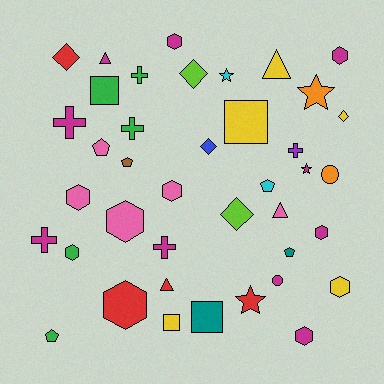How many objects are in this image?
There are 40 objects.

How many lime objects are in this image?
There are 2 lime objects.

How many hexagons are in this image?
There are 10 hexagons.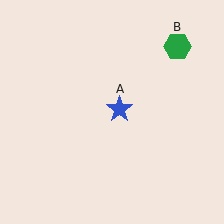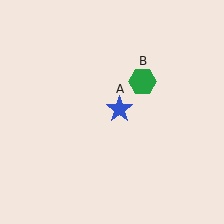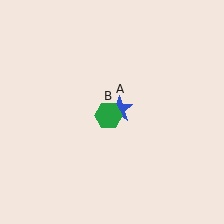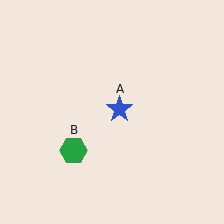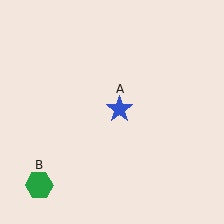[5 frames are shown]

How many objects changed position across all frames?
1 object changed position: green hexagon (object B).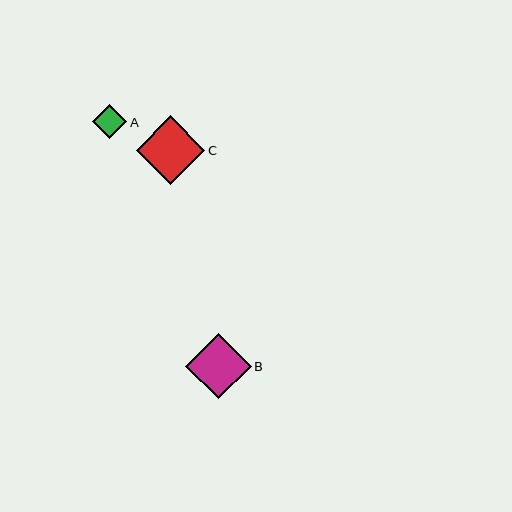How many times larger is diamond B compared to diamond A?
Diamond B is approximately 1.9 times the size of diamond A.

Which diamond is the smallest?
Diamond A is the smallest with a size of approximately 34 pixels.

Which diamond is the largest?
Diamond C is the largest with a size of approximately 68 pixels.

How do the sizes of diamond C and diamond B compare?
Diamond C and diamond B are approximately the same size.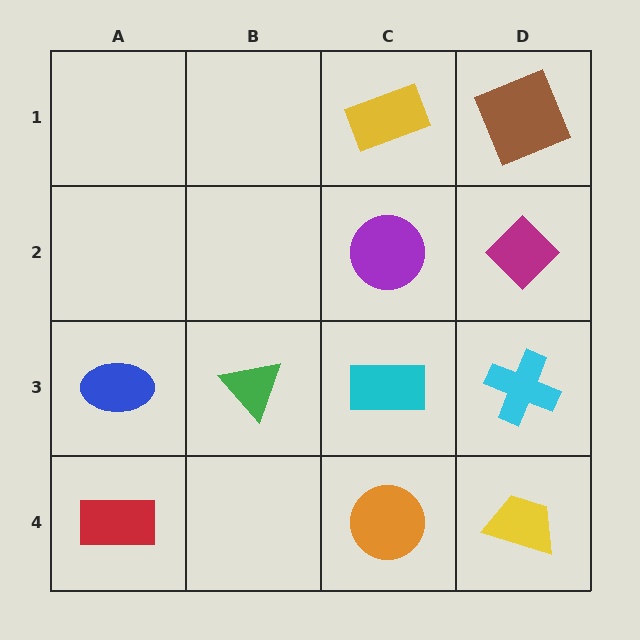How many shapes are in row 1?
2 shapes.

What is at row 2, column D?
A magenta diamond.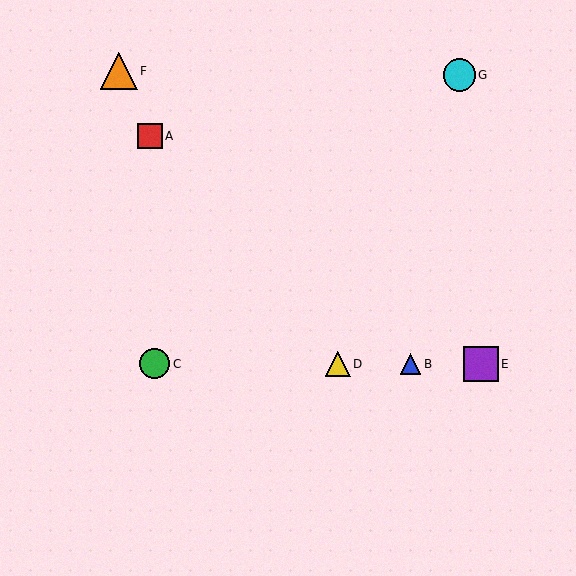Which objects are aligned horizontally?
Objects B, C, D, E are aligned horizontally.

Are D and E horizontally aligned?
Yes, both are at y≈364.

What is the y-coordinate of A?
Object A is at y≈136.